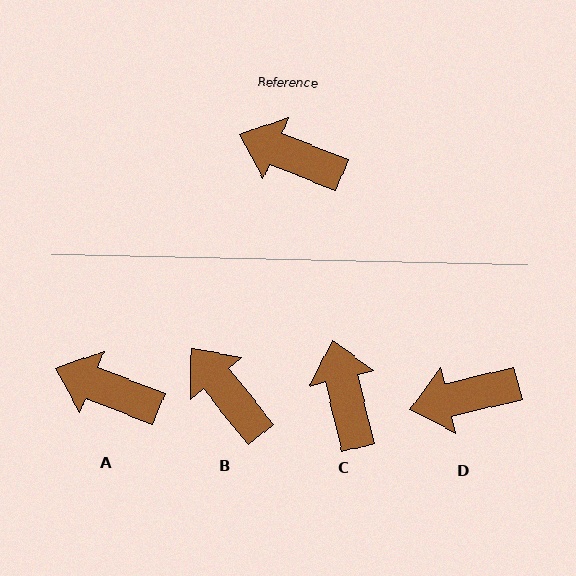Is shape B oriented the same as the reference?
No, it is off by about 29 degrees.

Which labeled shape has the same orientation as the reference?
A.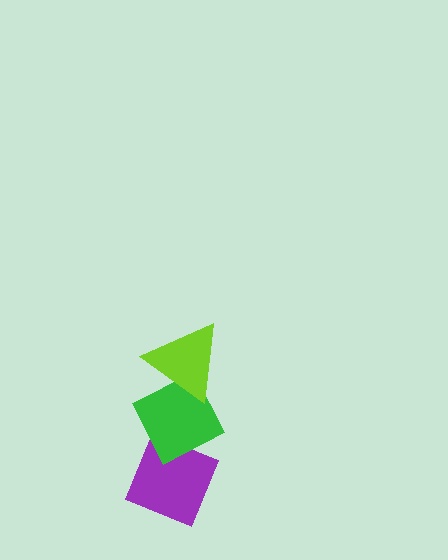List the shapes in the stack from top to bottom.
From top to bottom: the lime triangle, the green diamond, the purple diamond.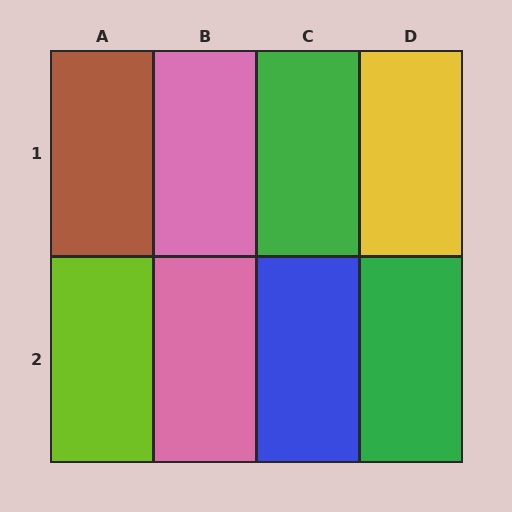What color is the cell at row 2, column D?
Green.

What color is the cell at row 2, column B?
Pink.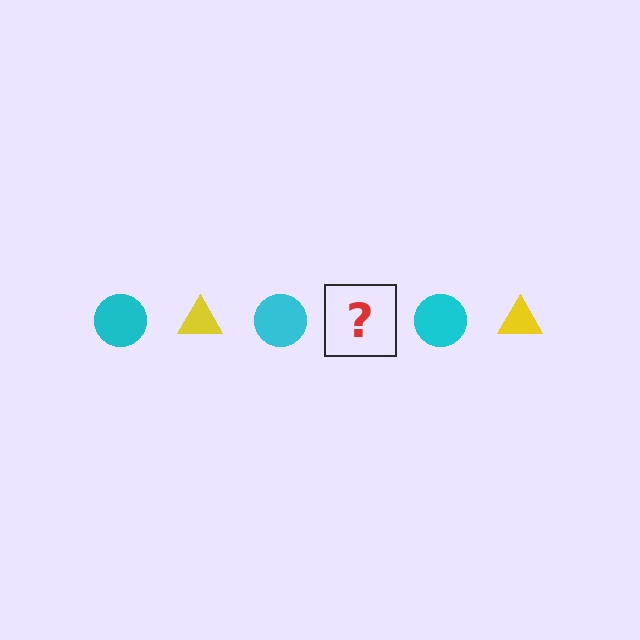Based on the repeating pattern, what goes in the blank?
The blank should be a yellow triangle.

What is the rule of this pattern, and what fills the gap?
The rule is that the pattern alternates between cyan circle and yellow triangle. The gap should be filled with a yellow triangle.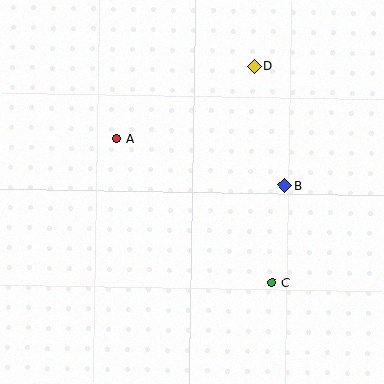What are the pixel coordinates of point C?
Point C is at (272, 282).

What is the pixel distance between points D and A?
The distance between D and A is 156 pixels.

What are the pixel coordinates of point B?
Point B is at (285, 185).